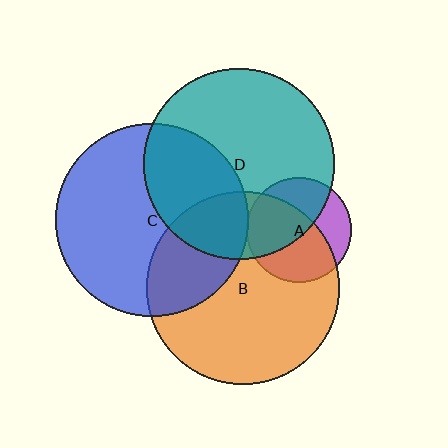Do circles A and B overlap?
Yes.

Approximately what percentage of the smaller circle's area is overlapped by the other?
Approximately 65%.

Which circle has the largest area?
Circle C (blue).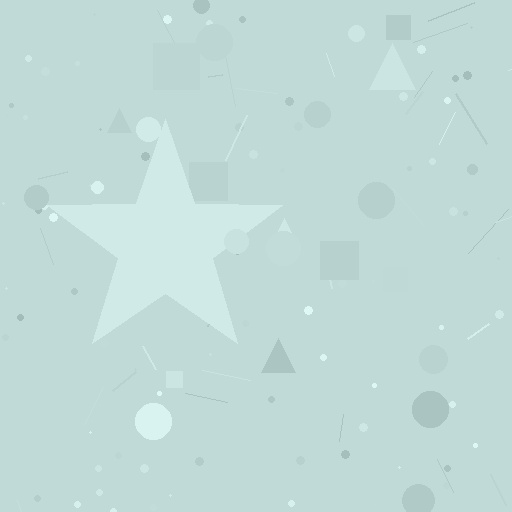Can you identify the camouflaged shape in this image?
The camouflaged shape is a star.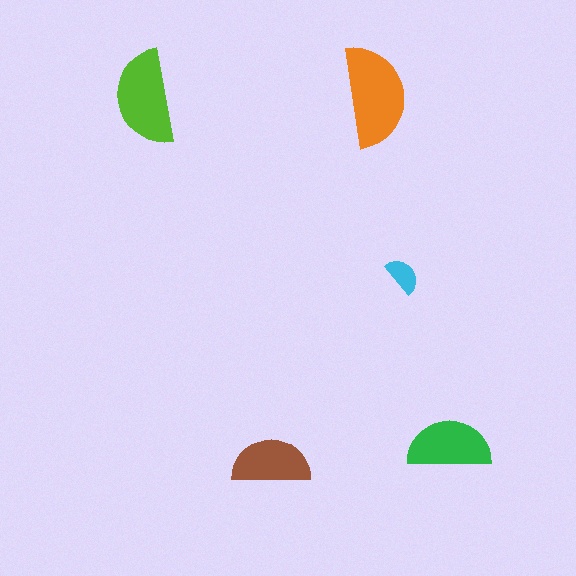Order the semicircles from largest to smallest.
the orange one, the lime one, the green one, the brown one, the cyan one.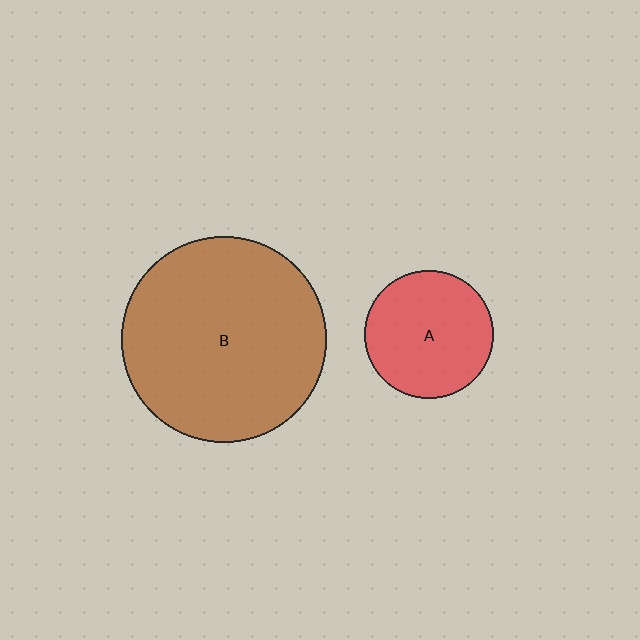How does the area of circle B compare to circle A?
Approximately 2.6 times.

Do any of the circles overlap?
No, none of the circles overlap.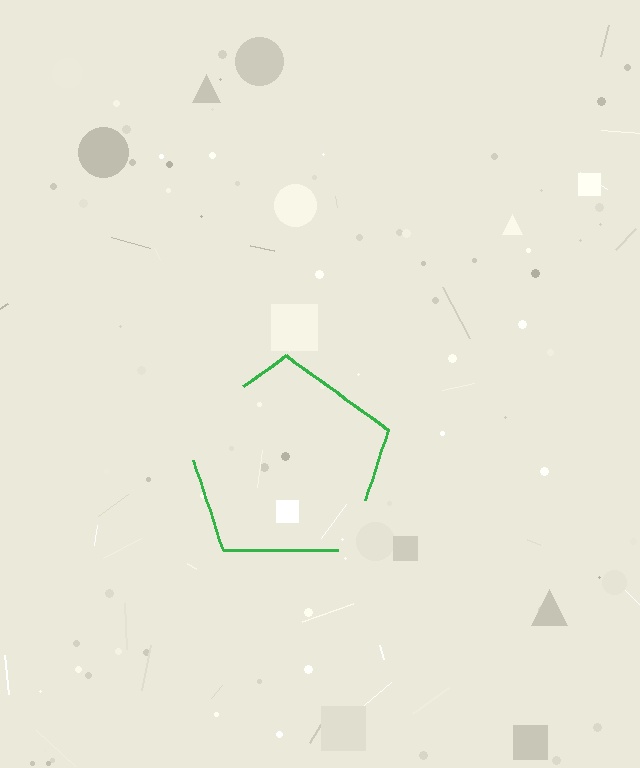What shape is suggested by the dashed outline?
The dashed outline suggests a pentagon.